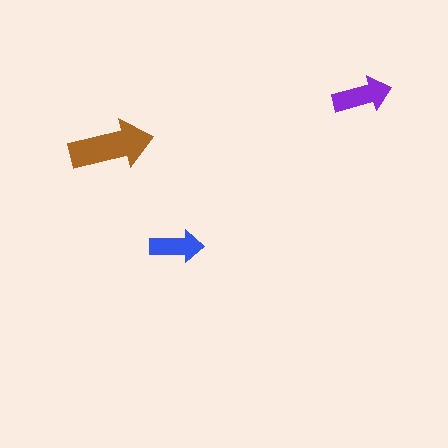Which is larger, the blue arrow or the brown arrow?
The brown one.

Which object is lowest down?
The blue arrow is bottommost.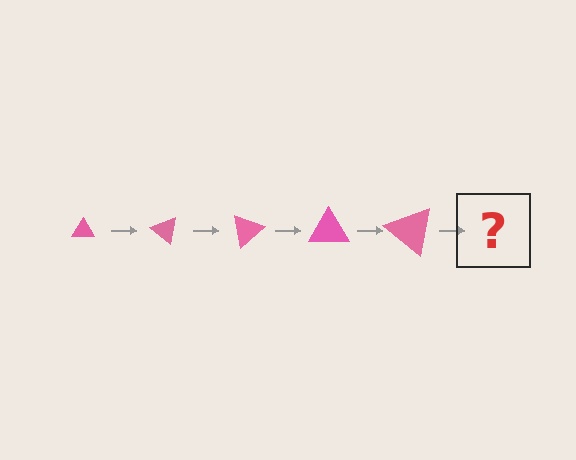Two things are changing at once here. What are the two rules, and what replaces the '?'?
The two rules are that the triangle grows larger each step and it rotates 40 degrees each step. The '?' should be a triangle, larger than the previous one and rotated 200 degrees from the start.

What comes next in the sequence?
The next element should be a triangle, larger than the previous one and rotated 200 degrees from the start.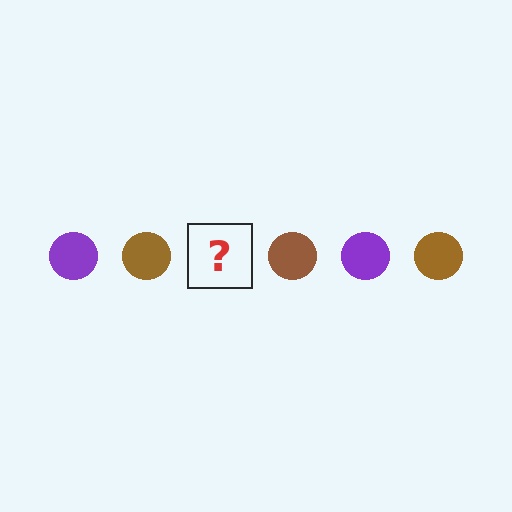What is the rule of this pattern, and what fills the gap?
The rule is that the pattern cycles through purple, brown circles. The gap should be filled with a purple circle.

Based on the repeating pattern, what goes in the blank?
The blank should be a purple circle.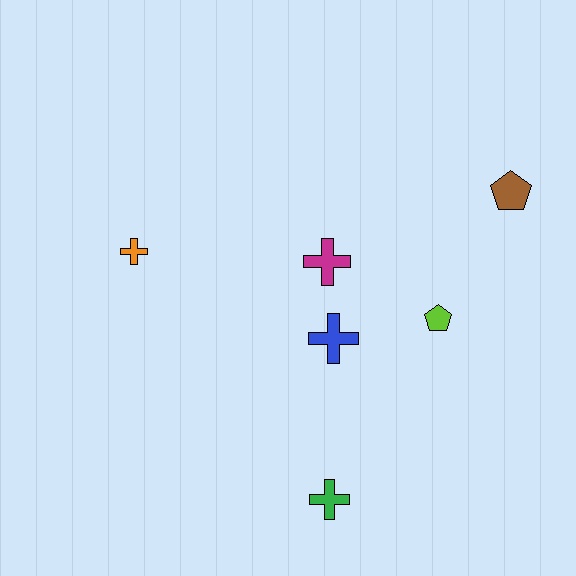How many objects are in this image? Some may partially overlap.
There are 6 objects.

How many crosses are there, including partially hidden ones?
There are 4 crosses.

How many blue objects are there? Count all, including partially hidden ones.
There is 1 blue object.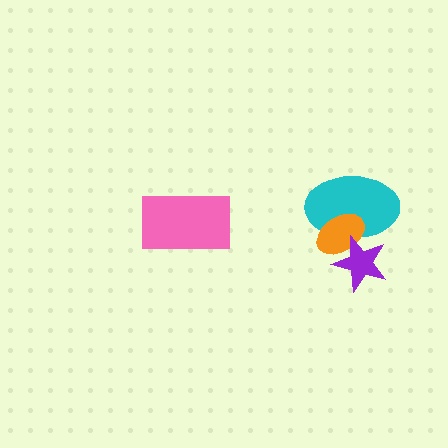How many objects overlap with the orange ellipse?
2 objects overlap with the orange ellipse.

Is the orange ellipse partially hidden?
Yes, it is partially covered by another shape.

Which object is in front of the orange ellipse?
The purple star is in front of the orange ellipse.